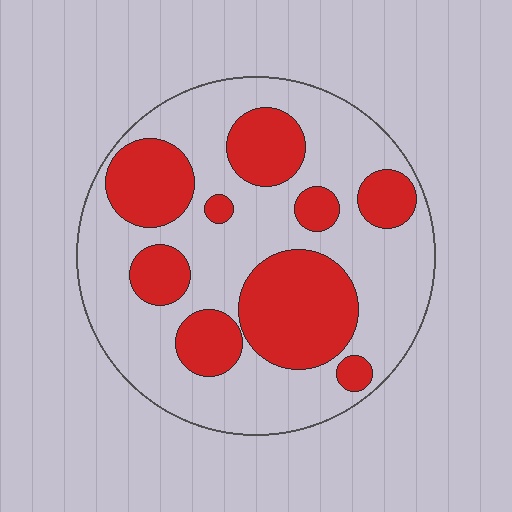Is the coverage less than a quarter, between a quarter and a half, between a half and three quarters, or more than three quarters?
Between a quarter and a half.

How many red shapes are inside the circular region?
9.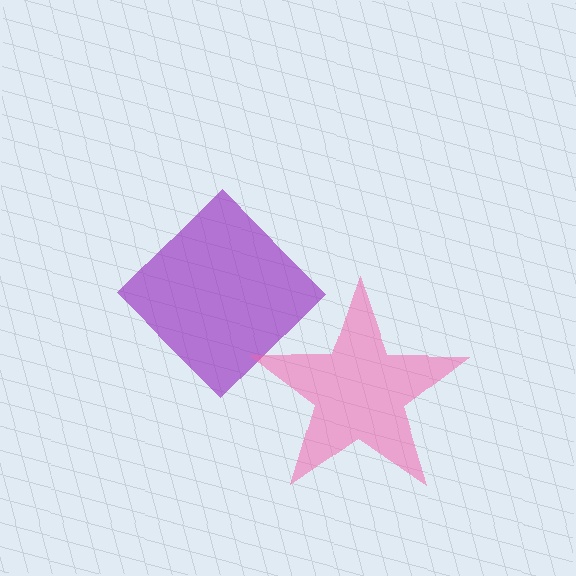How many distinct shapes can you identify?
There are 2 distinct shapes: a purple diamond, a pink star.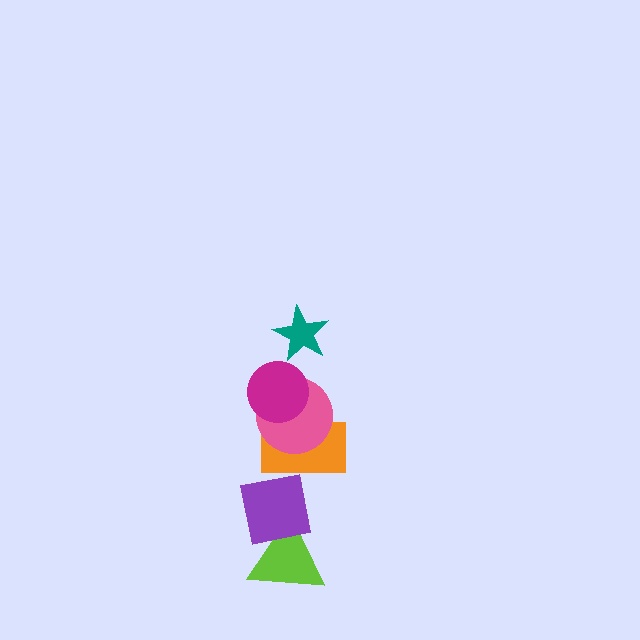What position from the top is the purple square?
The purple square is 5th from the top.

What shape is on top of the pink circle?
The magenta circle is on top of the pink circle.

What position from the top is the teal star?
The teal star is 1st from the top.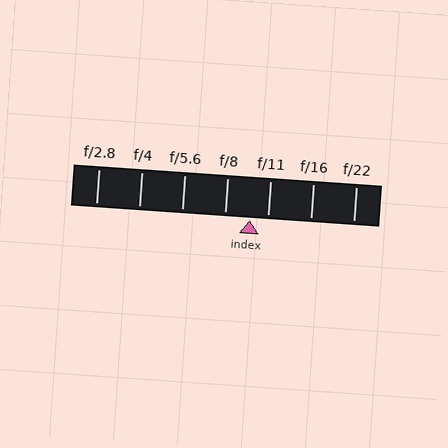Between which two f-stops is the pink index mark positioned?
The index mark is between f/8 and f/11.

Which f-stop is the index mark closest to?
The index mark is closest to f/11.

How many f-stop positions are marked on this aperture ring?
There are 7 f-stop positions marked.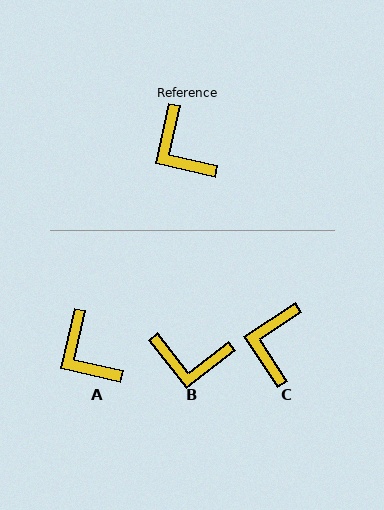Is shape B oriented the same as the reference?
No, it is off by about 51 degrees.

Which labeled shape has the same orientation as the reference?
A.